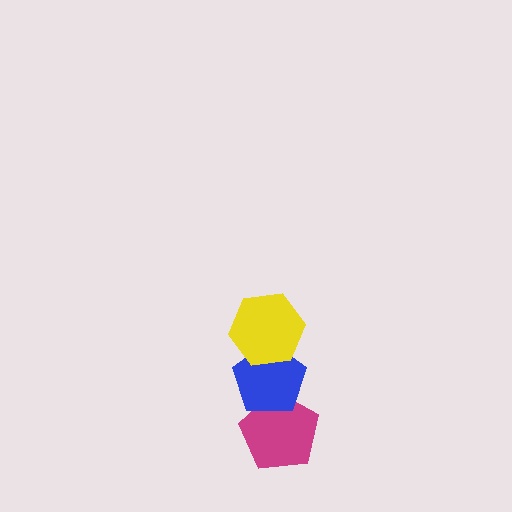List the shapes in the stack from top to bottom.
From top to bottom: the yellow hexagon, the blue pentagon, the magenta pentagon.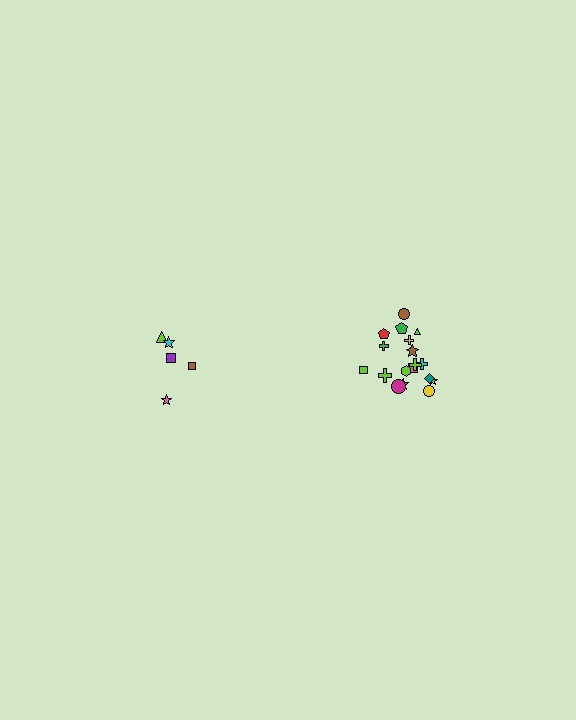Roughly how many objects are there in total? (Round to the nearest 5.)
Roughly 25 objects in total.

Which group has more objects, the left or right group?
The right group.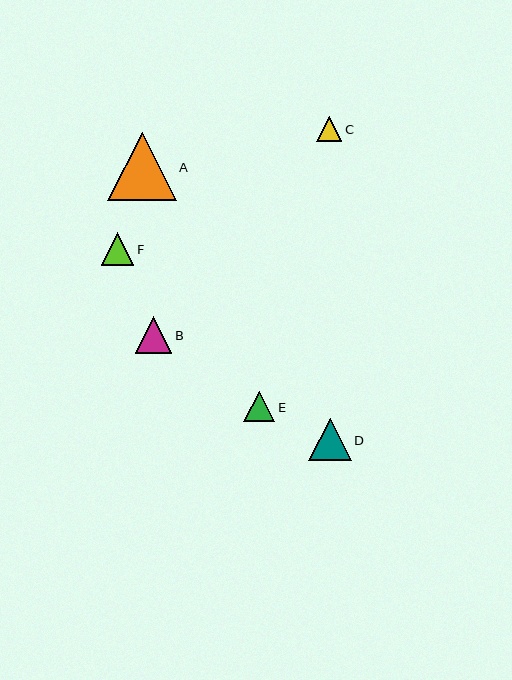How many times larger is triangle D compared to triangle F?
Triangle D is approximately 1.3 times the size of triangle F.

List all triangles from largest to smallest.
From largest to smallest: A, D, B, F, E, C.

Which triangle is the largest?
Triangle A is the largest with a size of approximately 69 pixels.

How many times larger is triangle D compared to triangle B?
Triangle D is approximately 1.2 times the size of triangle B.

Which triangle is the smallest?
Triangle C is the smallest with a size of approximately 25 pixels.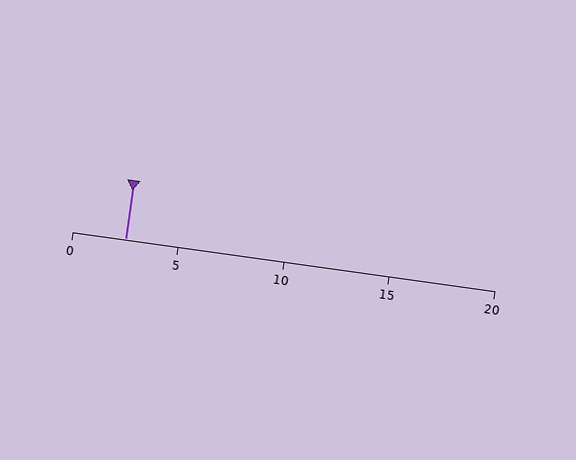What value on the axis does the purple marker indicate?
The marker indicates approximately 2.5.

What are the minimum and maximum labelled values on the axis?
The axis runs from 0 to 20.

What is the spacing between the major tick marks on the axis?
The major ticks are spaced 5 apart.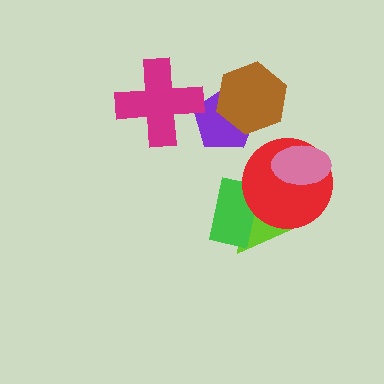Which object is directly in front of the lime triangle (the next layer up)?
The green rectangle is directly in front of the lime triangle.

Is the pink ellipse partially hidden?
No, no other shape covers it.